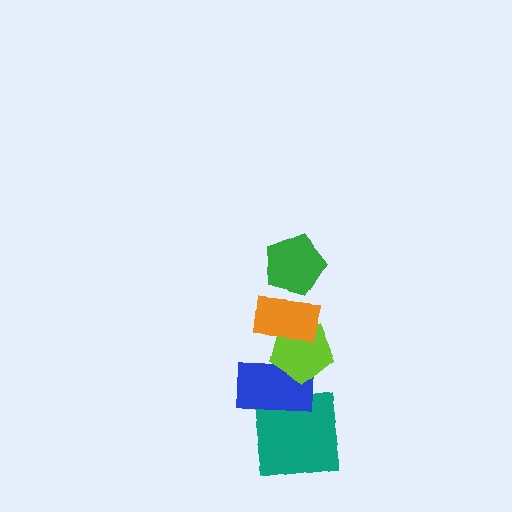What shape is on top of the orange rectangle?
The green pentagon is on top of the orange rectangle.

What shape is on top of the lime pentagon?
The orange rectangle is on top of the lime pentagon.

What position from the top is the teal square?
The teal square is 5th from the top.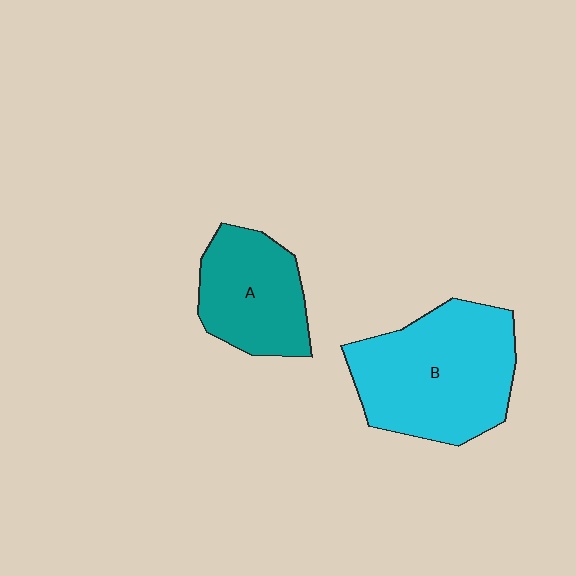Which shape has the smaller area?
Shape A (teal).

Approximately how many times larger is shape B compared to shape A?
Approximately 1.6 times.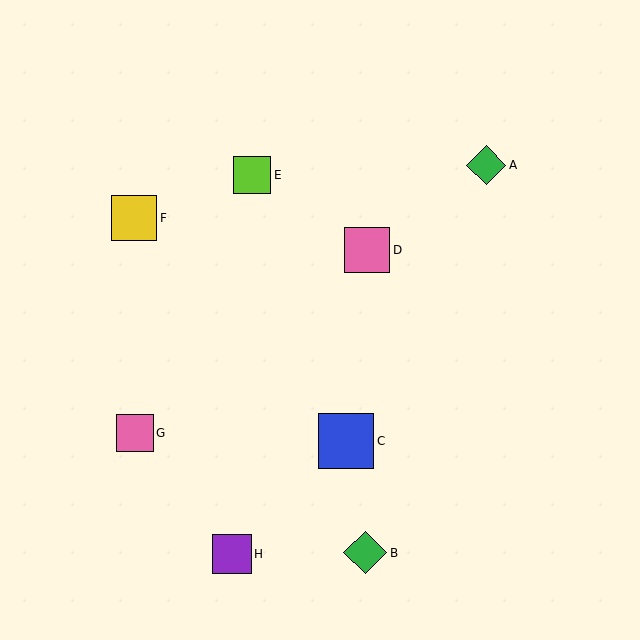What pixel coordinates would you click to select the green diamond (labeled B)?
Click at (365, 553) to select the green diamond B.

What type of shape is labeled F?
Shape F is a yellow square.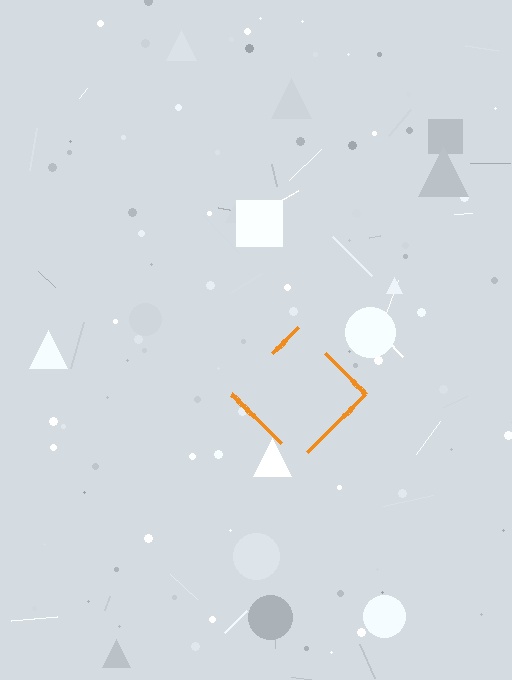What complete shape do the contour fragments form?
The contour fragments form a diamond.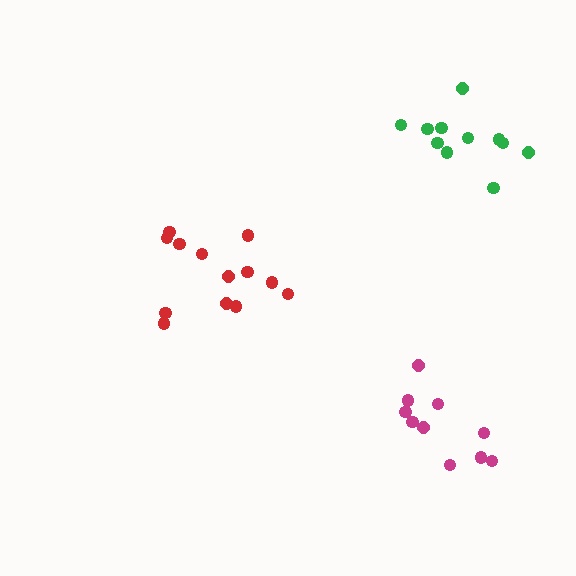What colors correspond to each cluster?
The clusters are colored: magenta, green, red.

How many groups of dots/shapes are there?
There are 3 groups.